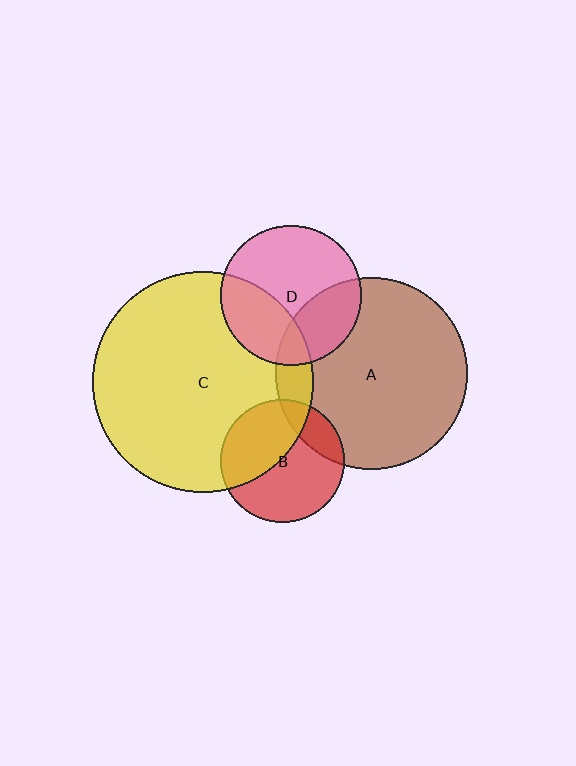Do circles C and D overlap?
Yes.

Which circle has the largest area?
Circle C (yellow).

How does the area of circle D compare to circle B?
Approximately 1.3 times.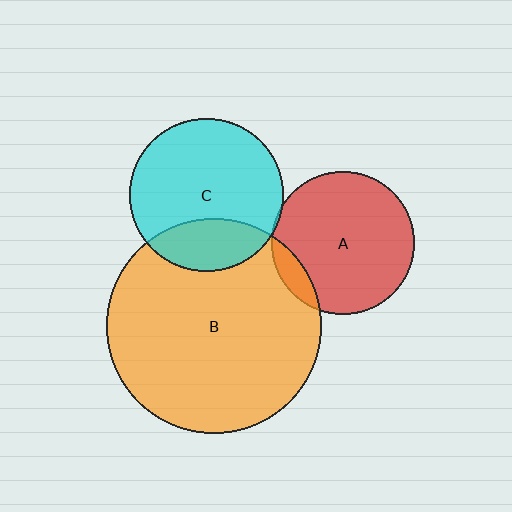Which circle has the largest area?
Circle B (orange).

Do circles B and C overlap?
Yes.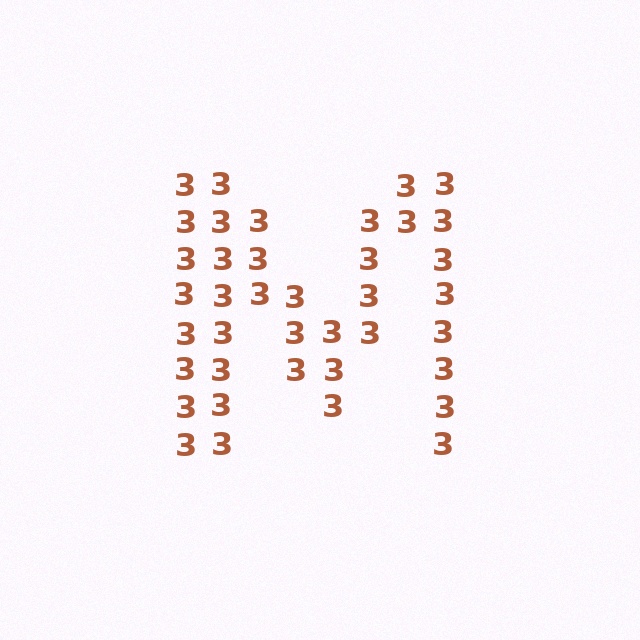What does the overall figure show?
The overall figure shows the letter M.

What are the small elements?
The small elements are digit 3's.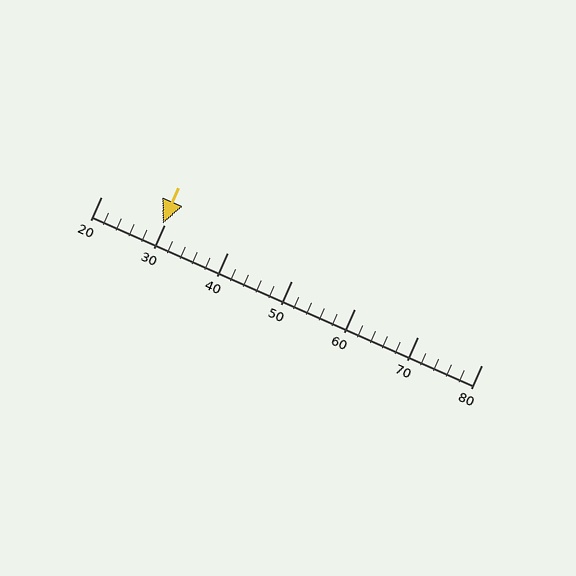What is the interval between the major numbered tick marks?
The major tick marks are spaced 10 units apart.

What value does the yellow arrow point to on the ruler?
The yellow arrow points to approximately 30.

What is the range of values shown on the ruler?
The ruler shows values from 20 to 80.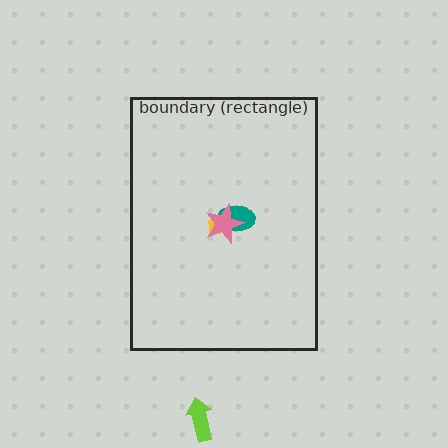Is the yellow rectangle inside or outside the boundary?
Inside.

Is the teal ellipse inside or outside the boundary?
Inside.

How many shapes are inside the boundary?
3 inside, 1 outside.